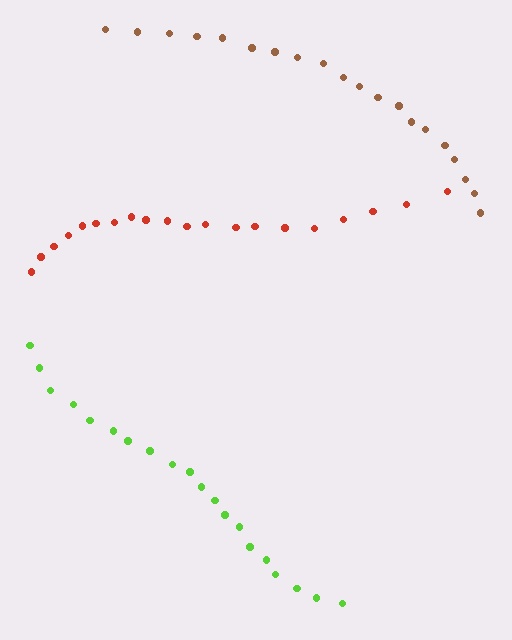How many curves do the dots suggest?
There are 3 distinct paths.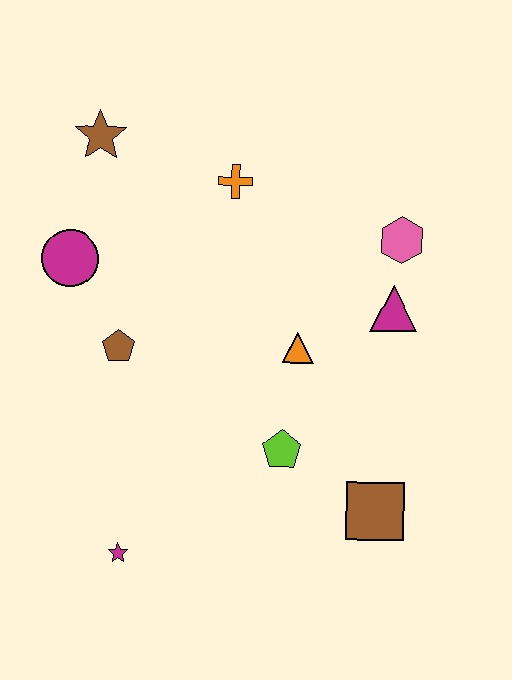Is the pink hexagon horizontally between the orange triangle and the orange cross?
No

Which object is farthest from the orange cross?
The magenta star is farthest from the orange cross.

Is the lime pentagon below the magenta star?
No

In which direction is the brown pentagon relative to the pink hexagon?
The brown pentagon is to the left of the pink hexagon.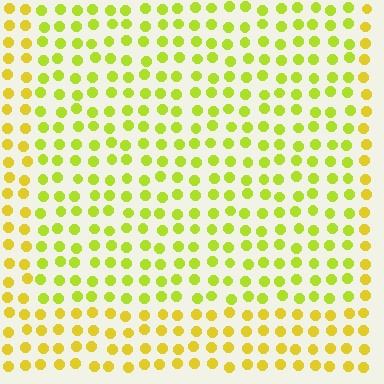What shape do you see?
I see a rectangle.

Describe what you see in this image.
The image is filled with small yellow elements in a uniform arrangement. A rectangle-shaped region is visible where the elements are tinted to a slightly different hue, forming a subtle color boundary.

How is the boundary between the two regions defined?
The boundary is defined purely by a slight shift in hue (about 24 degrees). Spacing, size, and orientation are identical on both sides.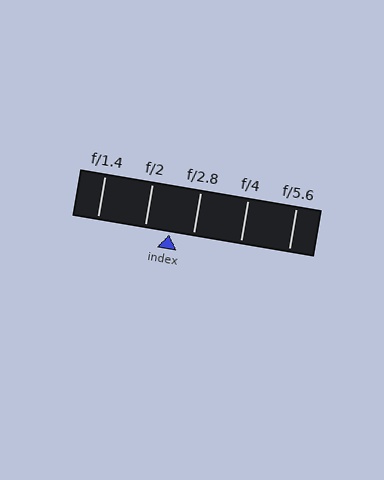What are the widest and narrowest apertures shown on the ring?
The widest aperture shown is f/1.4 and the narrowest is f/5.6.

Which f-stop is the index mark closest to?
The index mark is closest to f/2.8.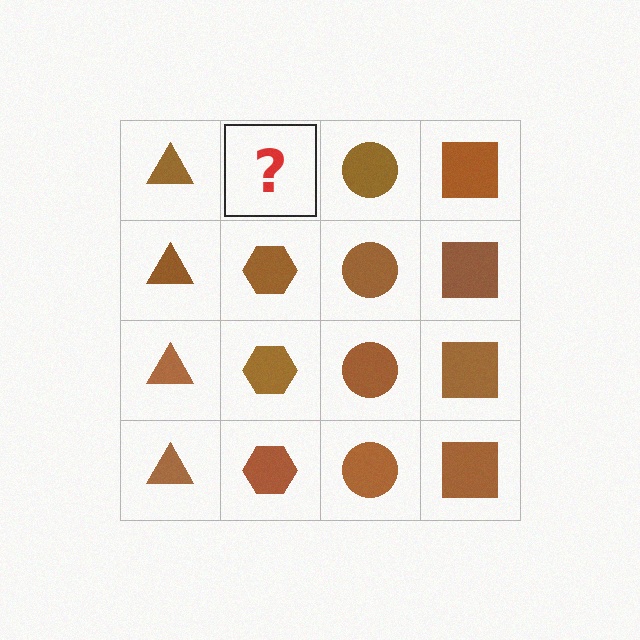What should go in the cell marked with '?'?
The missing cell should contain a brown hexagon.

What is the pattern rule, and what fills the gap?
The rule is that each column has a consistent shape. The gap should be filled with a brown hexagon.